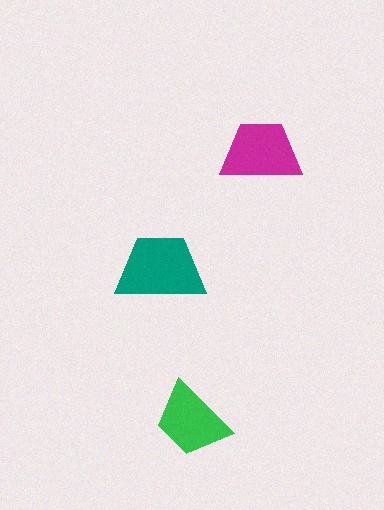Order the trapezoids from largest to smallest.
the teal one, the magenta one, the green one.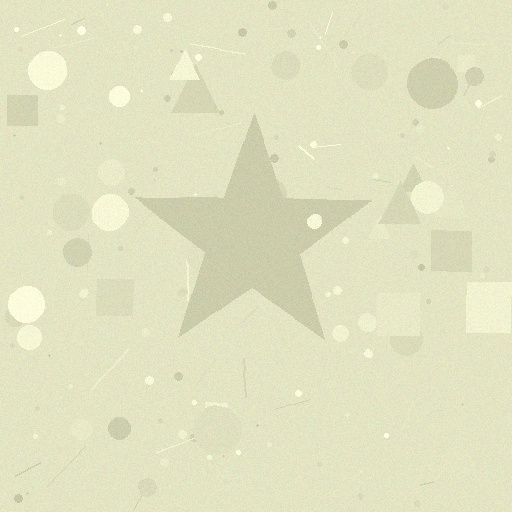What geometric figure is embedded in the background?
A star is embedded in the background.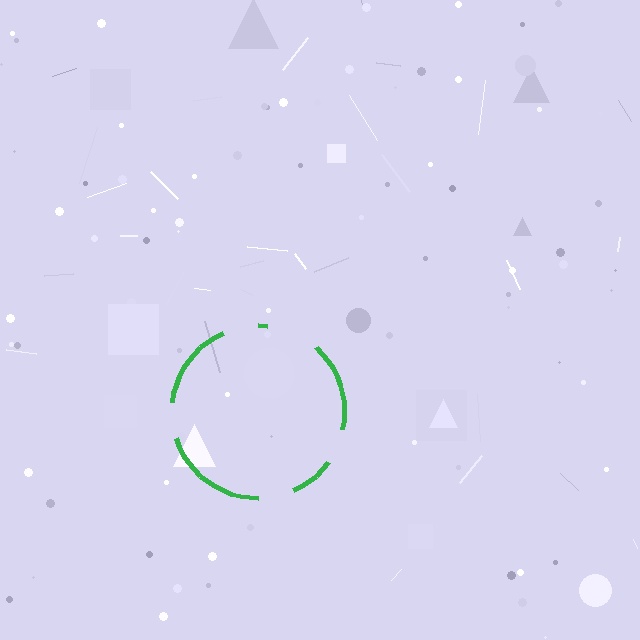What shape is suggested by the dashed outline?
The dashed outline suggests a circle.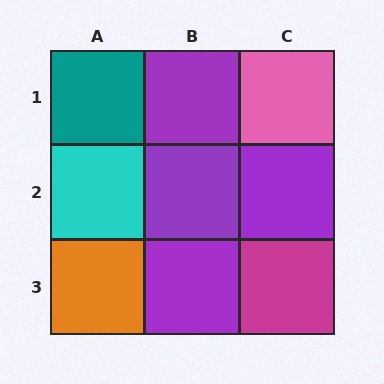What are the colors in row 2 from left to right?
Cyan, purple, purple.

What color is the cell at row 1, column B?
Purple.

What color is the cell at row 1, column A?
Teal.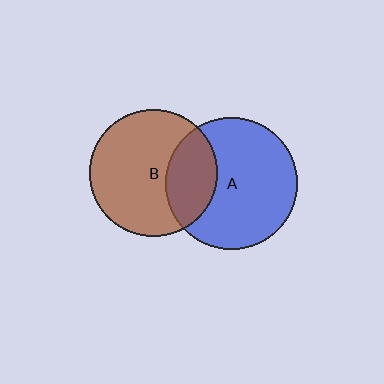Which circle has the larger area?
Circle A (blue).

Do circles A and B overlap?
Yes.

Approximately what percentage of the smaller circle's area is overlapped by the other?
Approximately 30%.